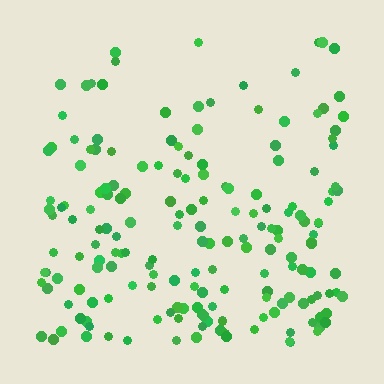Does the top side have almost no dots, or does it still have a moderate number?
Still a moderate number, just noticeably fewer than the bottom.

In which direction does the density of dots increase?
From top to bottom, with the bottom side densest.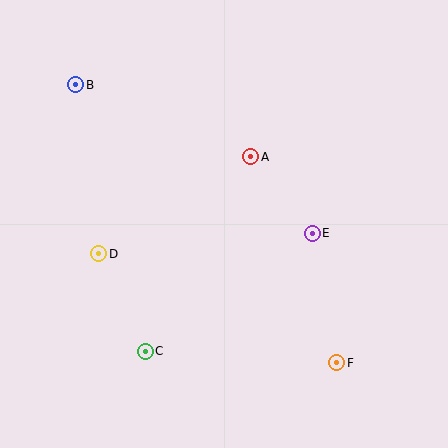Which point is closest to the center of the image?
Point A at (251, 157) is closest to the center.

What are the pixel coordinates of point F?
Point F is at (337, 363).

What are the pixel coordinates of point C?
Point C is at (145, 351).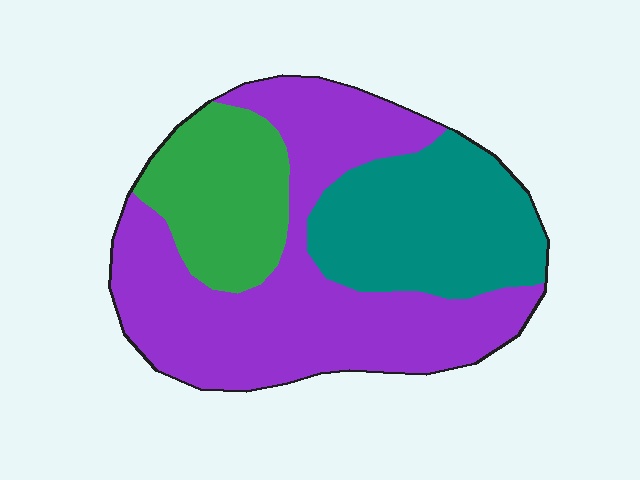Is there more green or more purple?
Purple.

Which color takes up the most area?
Purple, at roughly 50%.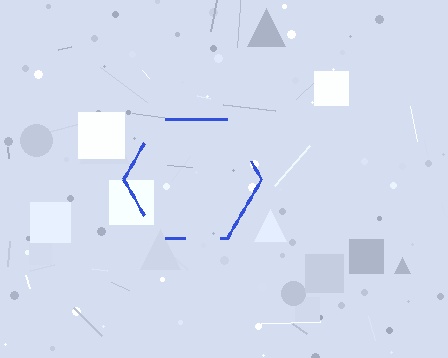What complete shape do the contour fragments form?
The contour fragments form a hexagon.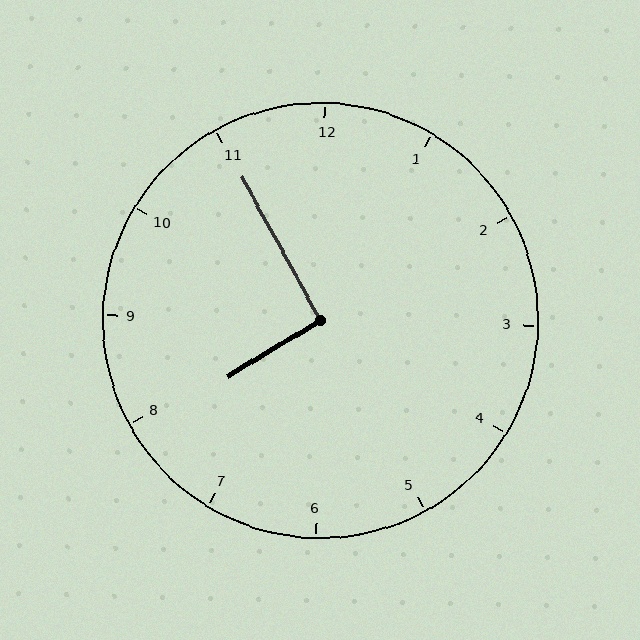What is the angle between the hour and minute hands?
Approximately 92 degrees.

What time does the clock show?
7:55.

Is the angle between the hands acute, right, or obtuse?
It is right.